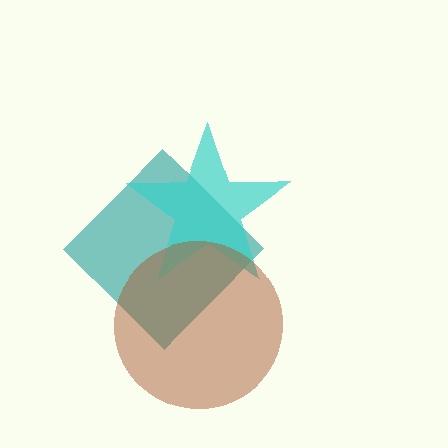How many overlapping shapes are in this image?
There are 3 overlapping shapes in the image.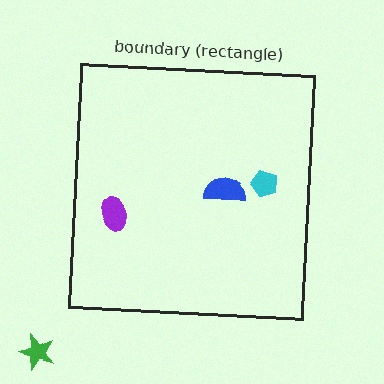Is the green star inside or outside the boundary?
Outside.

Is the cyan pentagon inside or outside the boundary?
Inside.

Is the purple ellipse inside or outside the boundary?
Inside.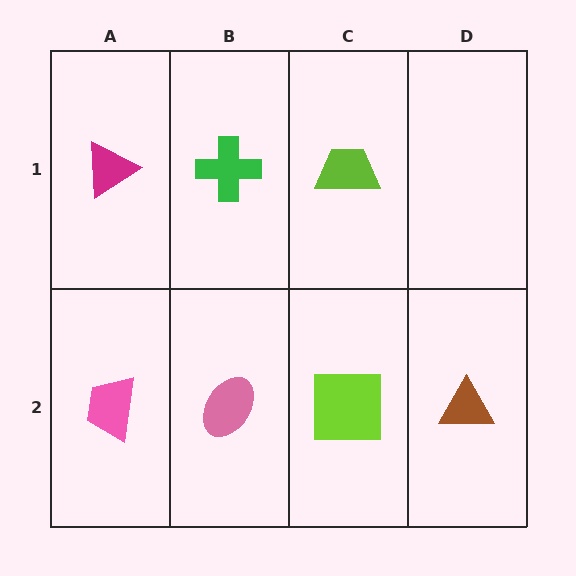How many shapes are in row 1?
3 shapes.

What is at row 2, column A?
A pink trapezoid.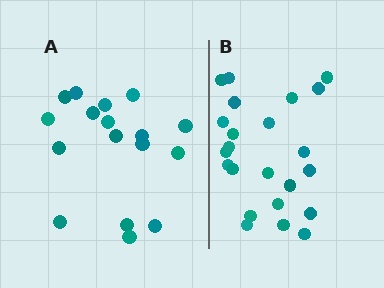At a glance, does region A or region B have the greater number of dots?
Region B (the right region) has more dots.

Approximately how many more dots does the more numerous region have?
Region B has about 6 more dots than region A.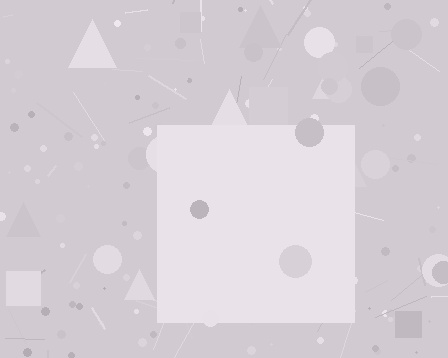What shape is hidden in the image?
A square is hidden in the image.